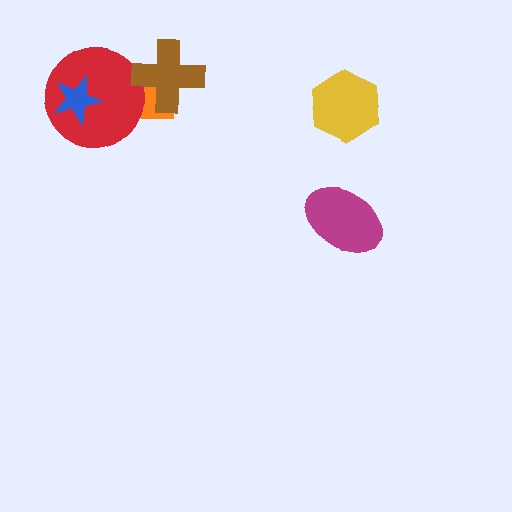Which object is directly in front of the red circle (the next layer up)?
The blue star is directly in front of the red circle.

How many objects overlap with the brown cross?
2 objects overlap with the brown cross.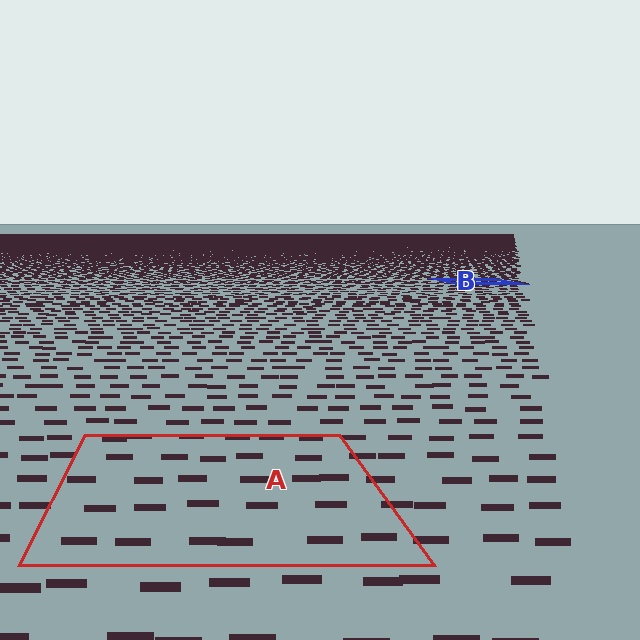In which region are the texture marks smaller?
The texture marks are smaller in region B, because it is farther away.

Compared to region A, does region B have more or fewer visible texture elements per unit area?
Region B has more texture elements per unit area — they are packed more densely because it is farther away.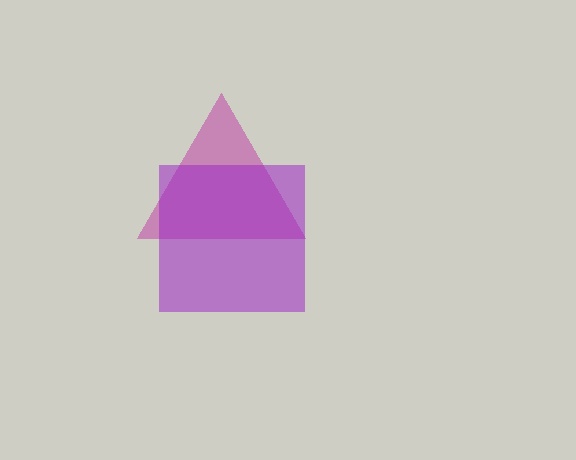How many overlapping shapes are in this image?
There are 2 overlapping shapes in the image.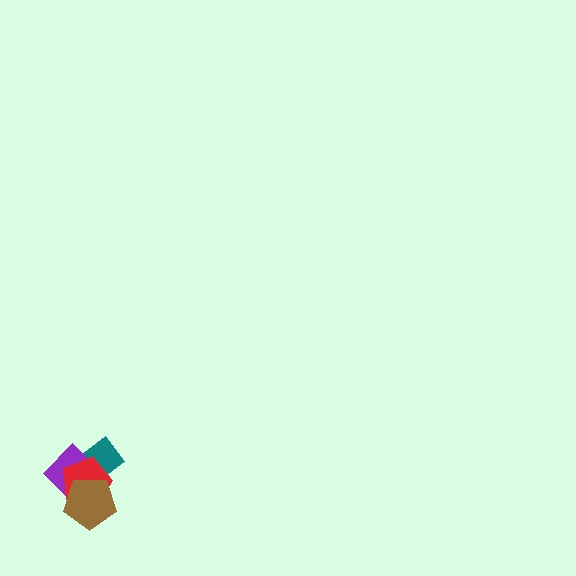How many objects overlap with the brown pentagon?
3 objects overlap with the brown pentagon.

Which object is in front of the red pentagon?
The brown pentagon is in front of the red pentagon.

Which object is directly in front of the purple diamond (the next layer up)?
The red pentagon is directly in front of the purple diamond.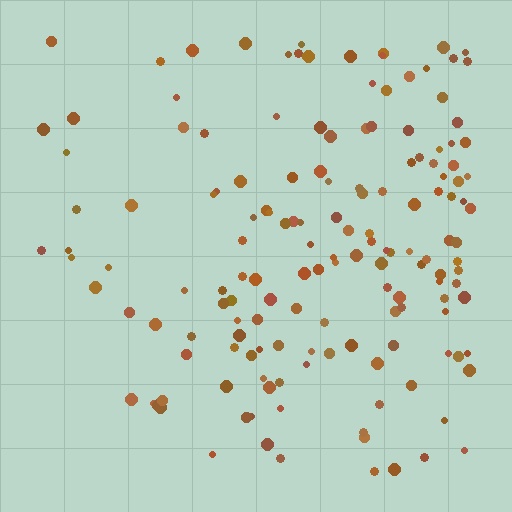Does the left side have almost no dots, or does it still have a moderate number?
Still a moderate number, just noticeably fewer than the right.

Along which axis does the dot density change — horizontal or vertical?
Horizontal.